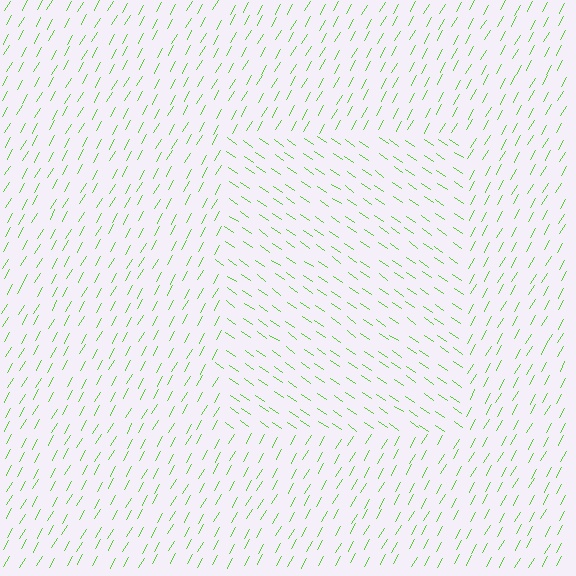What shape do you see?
I see a rectangle.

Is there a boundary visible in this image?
Yes, there is a texture boundary formed by a change in line orientation.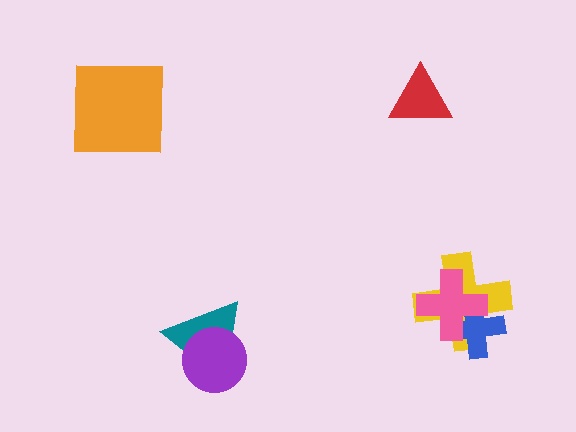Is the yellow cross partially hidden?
Yes, it is partially covered by another shape.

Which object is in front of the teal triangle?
The purple circle is in front of the teal triangle.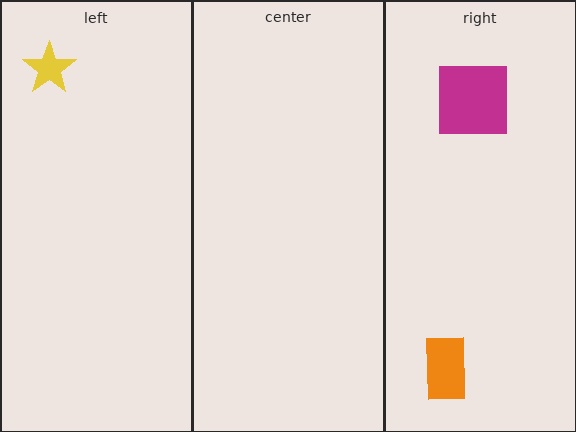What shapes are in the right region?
The orange rectangle, the magenta square.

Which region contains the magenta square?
The right region.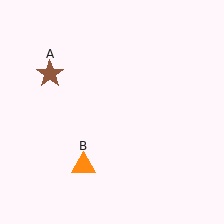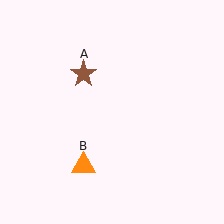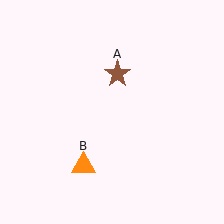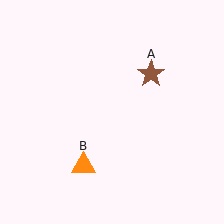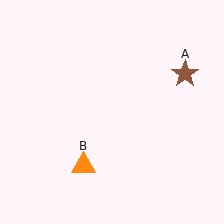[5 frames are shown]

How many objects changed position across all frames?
1 object changed position: brown star (object A).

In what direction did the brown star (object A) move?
The brown star (object A) moved right.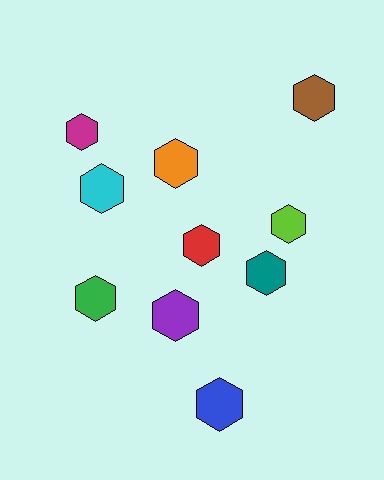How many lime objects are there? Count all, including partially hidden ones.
There is 1 lime object.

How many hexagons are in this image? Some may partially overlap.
There are 10 hexagons.